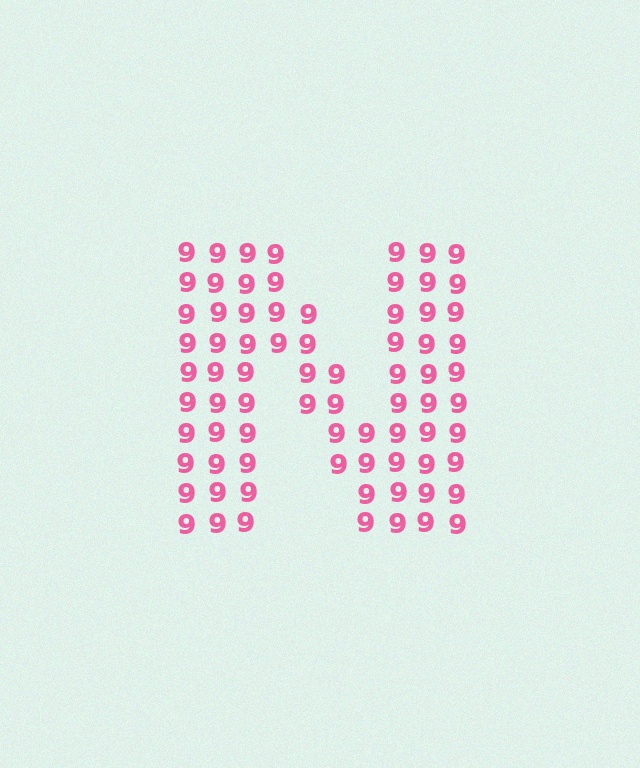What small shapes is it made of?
It is made of small digit 9's.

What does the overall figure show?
The overall figure shows the letter N.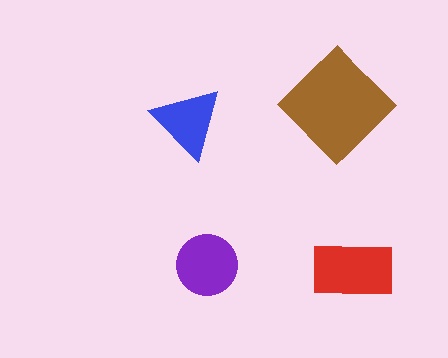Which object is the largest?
The brown diamond.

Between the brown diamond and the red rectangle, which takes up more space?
The brown diamond.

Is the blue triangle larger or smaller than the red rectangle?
Smaller.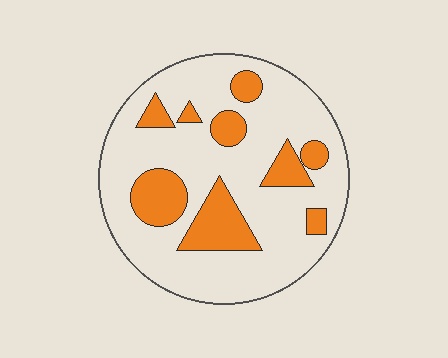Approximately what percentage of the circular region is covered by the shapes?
Approximately 25%.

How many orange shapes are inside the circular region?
9.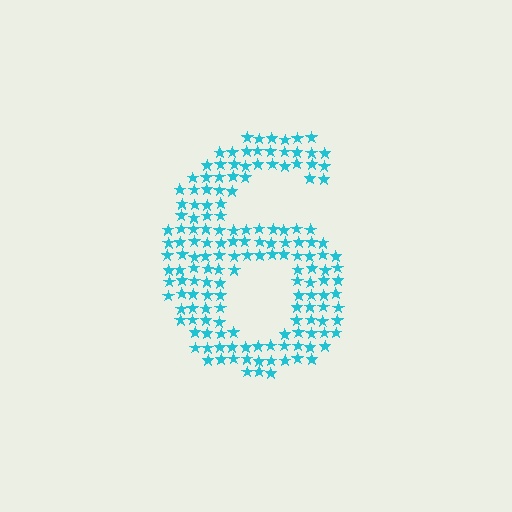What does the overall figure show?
The overall figure shows the digit 6.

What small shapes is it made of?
It is made of small stars.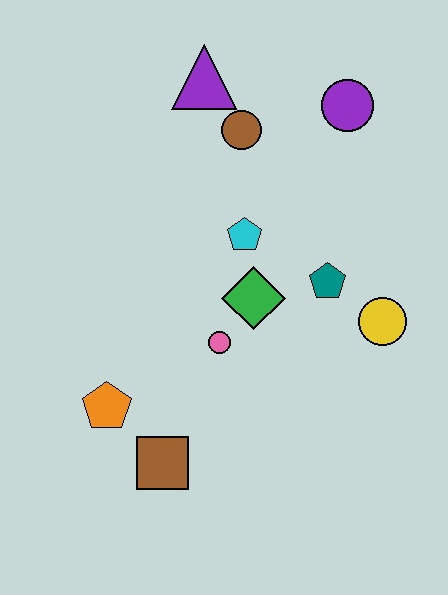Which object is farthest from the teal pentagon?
The orange pentagon is farthest from the teal pentagon.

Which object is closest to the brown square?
The orange pentagon is closest to the brown square.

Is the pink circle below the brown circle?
Yes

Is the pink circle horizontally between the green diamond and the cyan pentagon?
No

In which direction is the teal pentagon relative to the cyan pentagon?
The teal pentagon is to the right of the cyan pentagon.